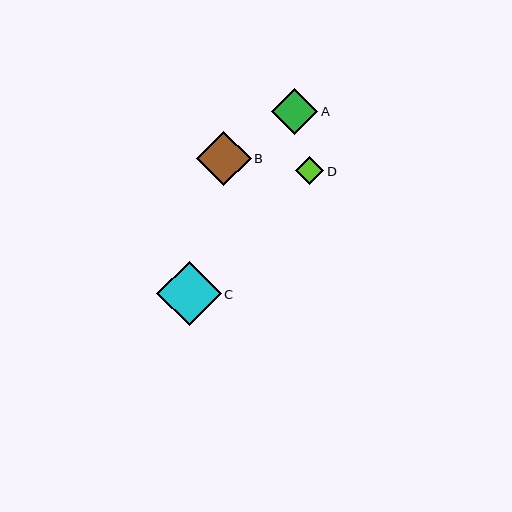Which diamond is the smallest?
Diamond D is the smallest with a size of approximately 28 pixels.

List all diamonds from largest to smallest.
From largest to smallest: C, B, A, D.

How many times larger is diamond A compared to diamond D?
Diamond A is approximately 1.6 times the size of diamond D.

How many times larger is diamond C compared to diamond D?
Diamond C is approximately 2.3 times the size of diamond D.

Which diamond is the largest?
Diamond C is the largest with a size of approximately 64 pixels.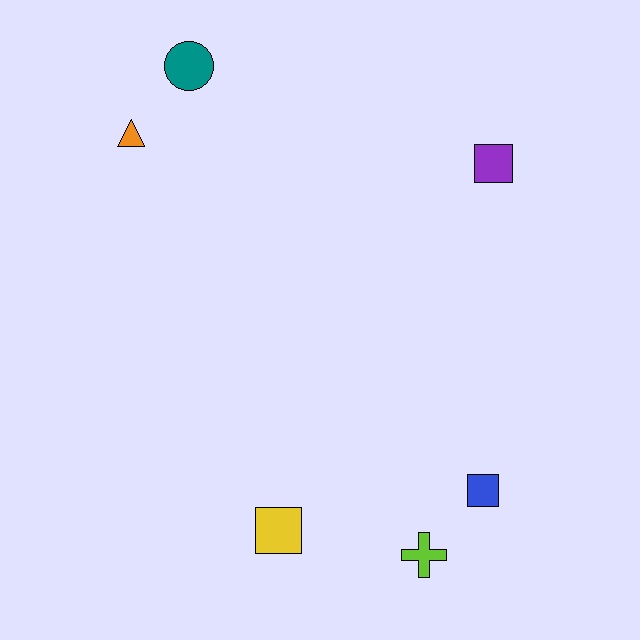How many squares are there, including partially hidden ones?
There are 3 squares.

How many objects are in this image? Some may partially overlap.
There are 6 objects.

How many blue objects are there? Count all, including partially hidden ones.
There is 1 blue object.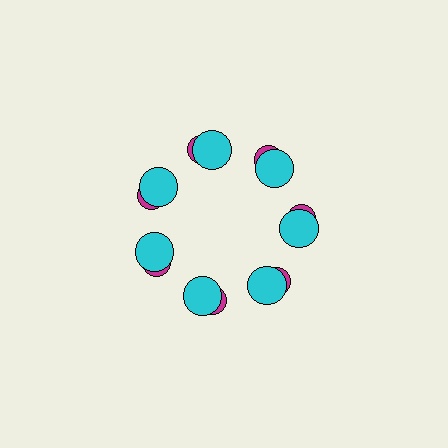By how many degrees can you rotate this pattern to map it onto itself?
The pattern maps onto itself every 51 degrees of rotation.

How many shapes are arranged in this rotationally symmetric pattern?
There are 14 shapes, arranged in 7 groups of 2.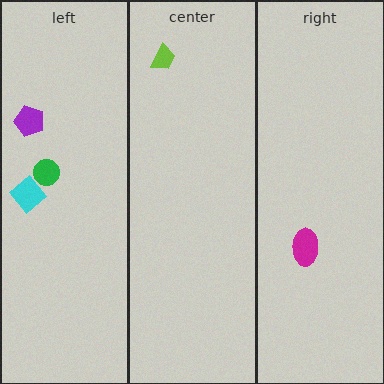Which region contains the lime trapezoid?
The center region.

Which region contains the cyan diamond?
The left region.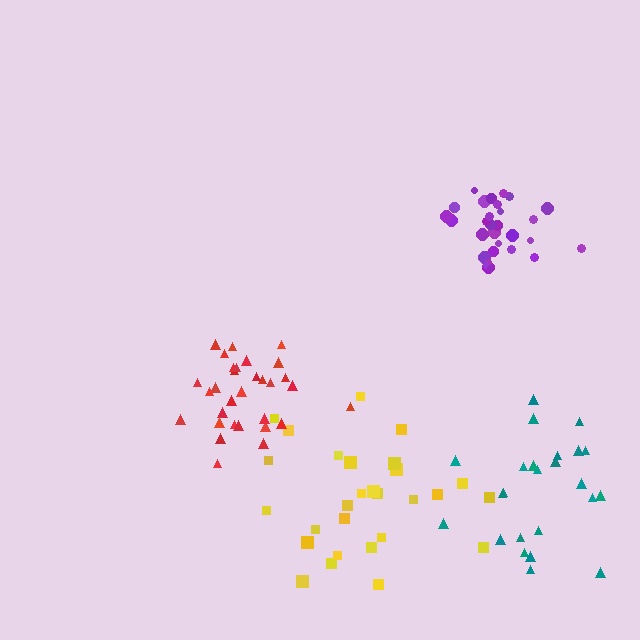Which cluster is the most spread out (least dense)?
Yellow.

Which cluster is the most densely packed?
Purple.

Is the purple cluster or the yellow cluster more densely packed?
Purple.